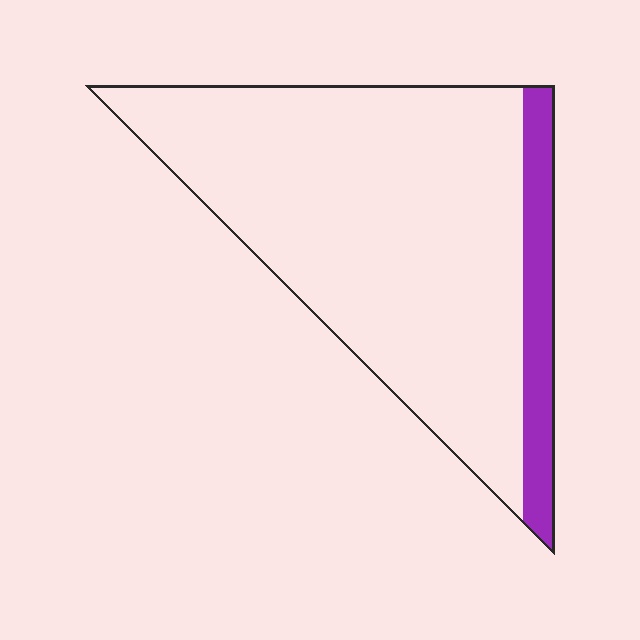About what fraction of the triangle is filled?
About one eighth (1/8).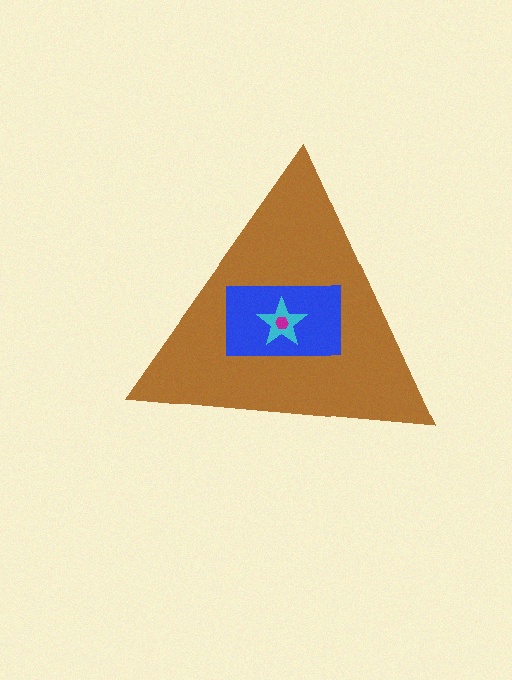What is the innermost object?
The magenta hexagon.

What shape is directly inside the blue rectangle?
The cyan star.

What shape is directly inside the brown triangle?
The blue rectangle.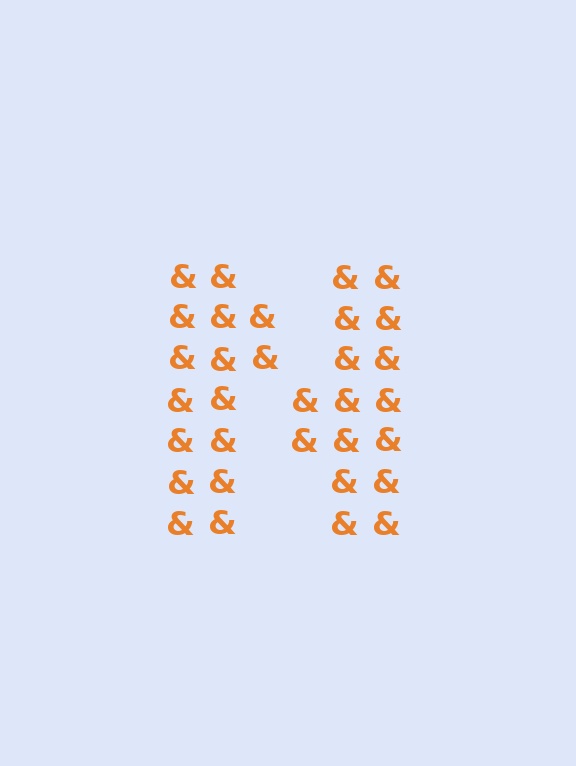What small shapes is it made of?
It is made of small ampersands.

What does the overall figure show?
The overall figure shows the letter N.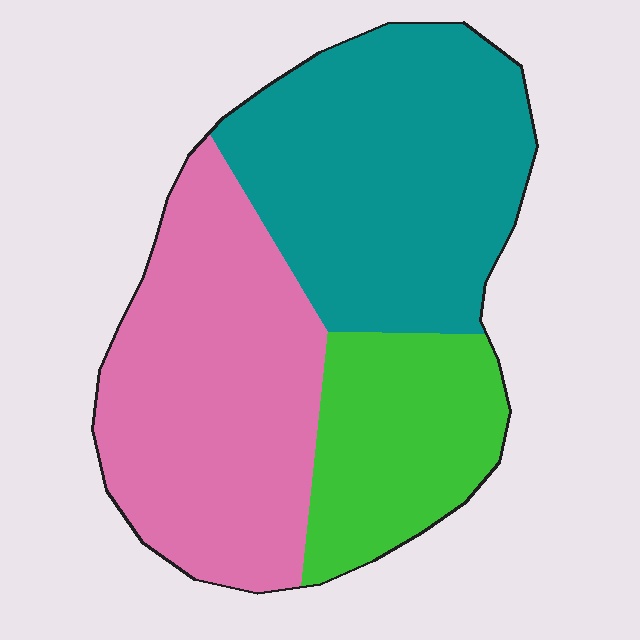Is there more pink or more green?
Pink.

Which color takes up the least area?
Green, at roughly 20%.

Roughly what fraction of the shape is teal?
Teal takes up about two fifths (2/5) of the shape.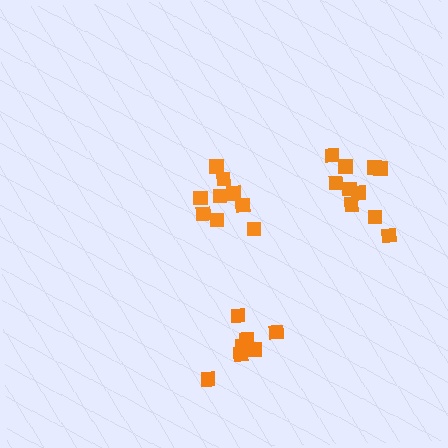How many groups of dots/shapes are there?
There are 3 groups.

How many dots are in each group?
Group 1: 9 dots, Group 2: 7 dots, Group 3: 10 dots (26 total).